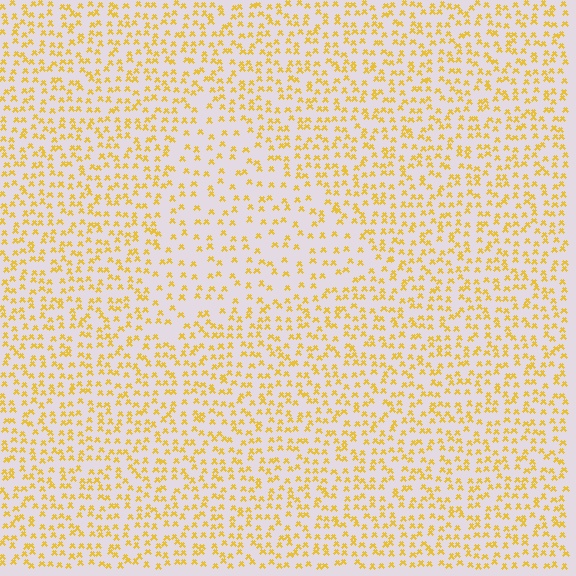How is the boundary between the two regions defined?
The boundary is defined by a change in element density (approximately 1.8x ratio). All elements are the same color, size, and shape.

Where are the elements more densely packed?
The elements are more densely packed outside the triangle boundary.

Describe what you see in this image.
The image contains small yellow elements arranged at two different densities. A triangle-shaped region is visible where the elements are less densely packed than the surrounding area.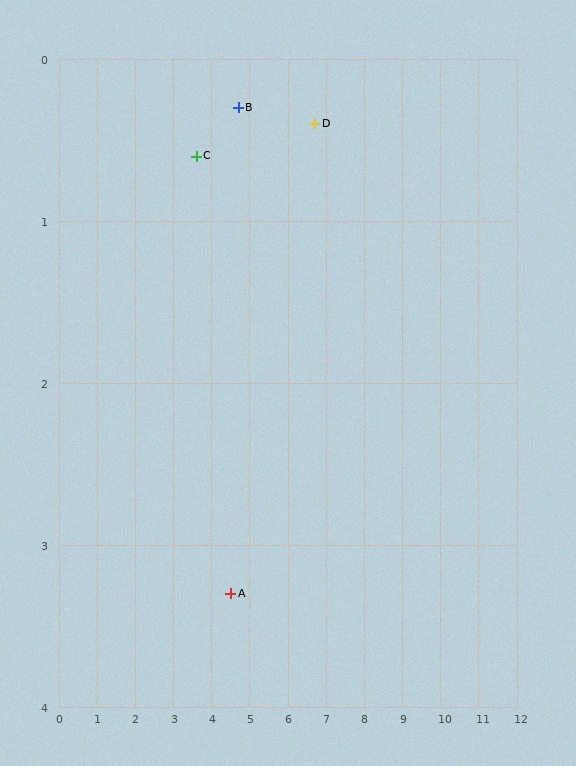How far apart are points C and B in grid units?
Points C and B are about 1.1 grid units apart.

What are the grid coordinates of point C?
Point C is at approximately (3.6, 0.6).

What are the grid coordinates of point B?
Point B is at approximately (4.7, 0.3).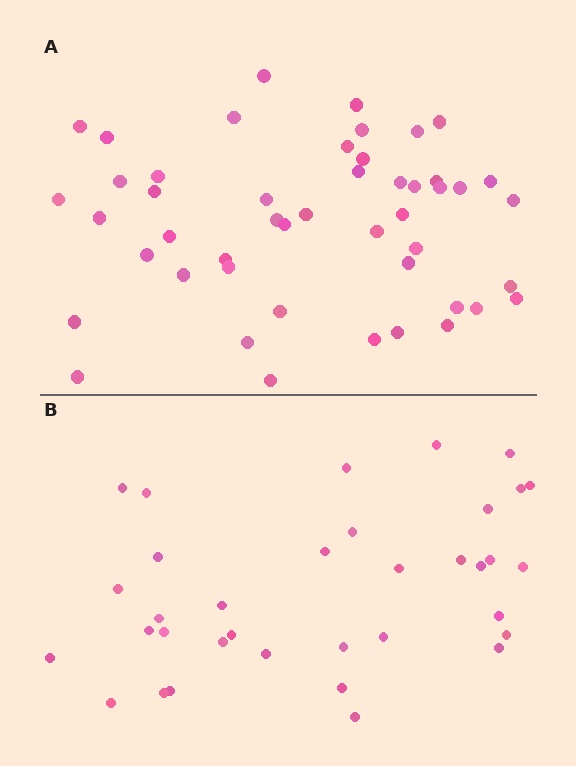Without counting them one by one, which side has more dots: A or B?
Region A (the top region) has more dots.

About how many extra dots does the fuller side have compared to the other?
Region A has approximately 15 more dots than region B.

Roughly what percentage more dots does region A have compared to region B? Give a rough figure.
About 35% more.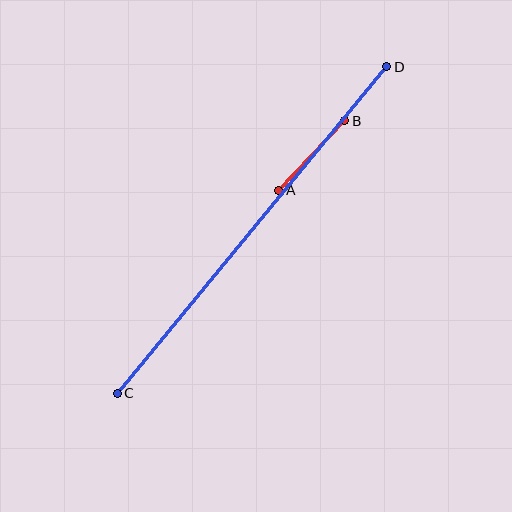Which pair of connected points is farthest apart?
Points C and D are farthest apart.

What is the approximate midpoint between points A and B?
The midpoint is at approximately (312, 156) pixels.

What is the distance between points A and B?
The distance is approximately 96 pixels.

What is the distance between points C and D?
The distance is approximately 423 pixels.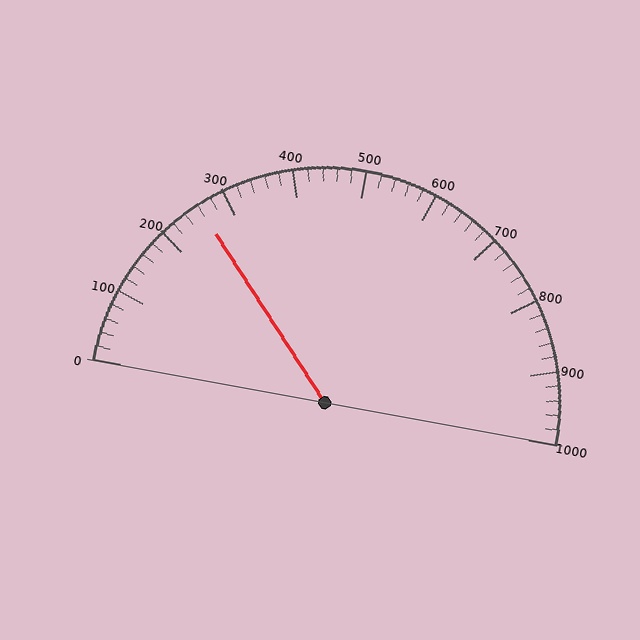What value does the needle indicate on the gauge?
The needle indicates approximately 260.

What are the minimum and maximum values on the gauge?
The gauge ranges from 0 to 1000.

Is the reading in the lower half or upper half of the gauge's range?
The reading is in the lower half of the range (0 to 1000).